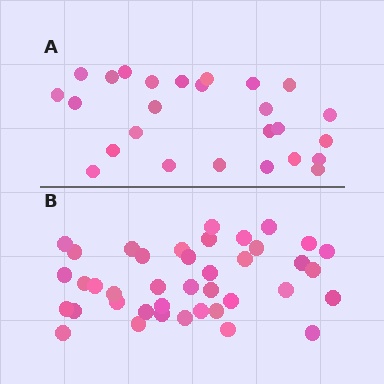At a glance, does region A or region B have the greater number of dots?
Region B (the bottom region) has more dots.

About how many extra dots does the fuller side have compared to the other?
Region B has approximately 15 more dots than region A.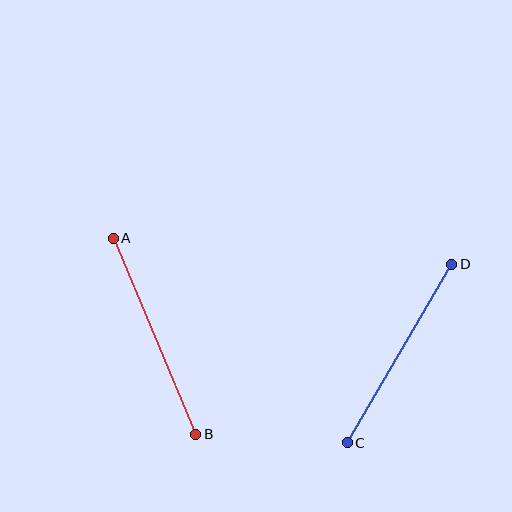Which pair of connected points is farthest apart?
Points A and B are farthest apart.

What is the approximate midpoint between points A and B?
The midpoint is at approximately (154, 336) pixels.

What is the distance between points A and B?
The distance is approximately 213 pixels.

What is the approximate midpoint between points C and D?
The midpoint is at approximately (400, 353) pixels.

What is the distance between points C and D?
The distance is approximately 207 pixels.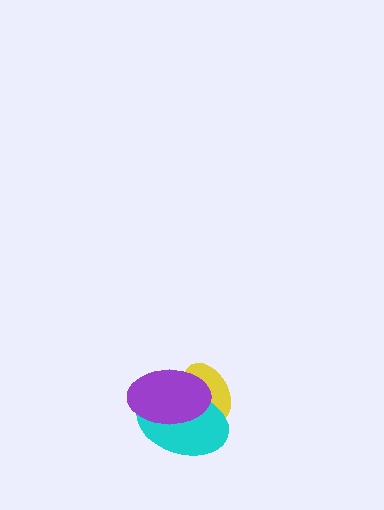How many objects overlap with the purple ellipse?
2 objects overlap with the purple ellipse.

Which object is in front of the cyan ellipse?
The purple ellipse is in front of the cyan ellipse.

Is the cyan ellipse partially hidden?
Yes, it is partially covered by another shape.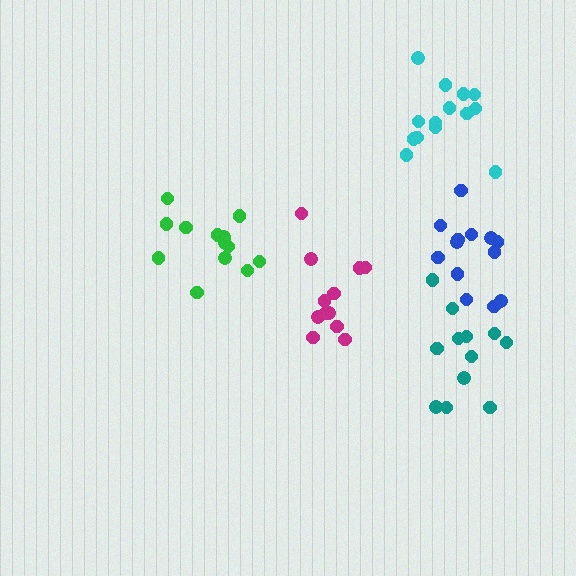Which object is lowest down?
The teal cluster is bottommost.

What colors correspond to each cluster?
The clusters are colored: green, magenta, cyan, teal, blue.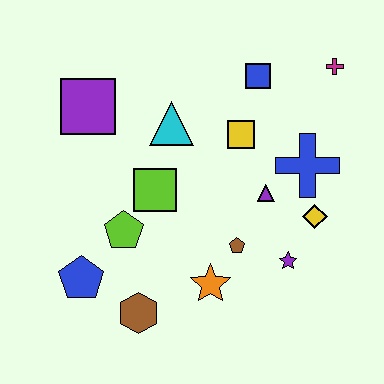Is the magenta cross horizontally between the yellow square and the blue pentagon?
No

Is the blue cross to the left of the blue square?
No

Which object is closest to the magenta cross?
The blue square is closest to the magenta cross.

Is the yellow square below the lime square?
No